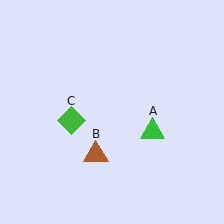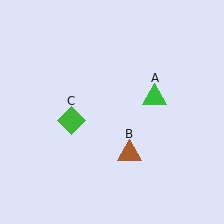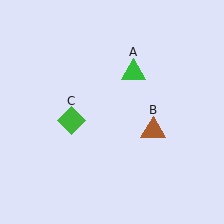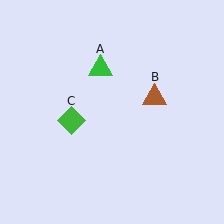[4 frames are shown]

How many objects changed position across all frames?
2 objects changed position: green triangle (object A), brown triangle (object B).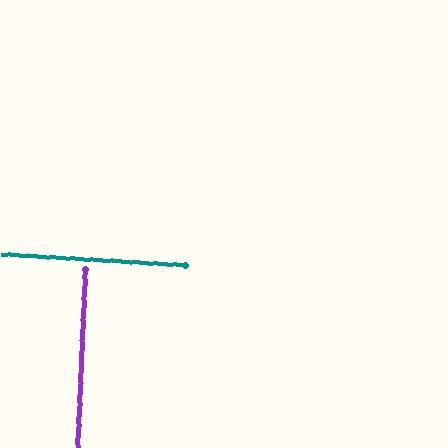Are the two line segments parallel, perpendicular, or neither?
Perpendicular — they meet at approximately 89°.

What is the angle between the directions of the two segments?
Approximately 89 degrees.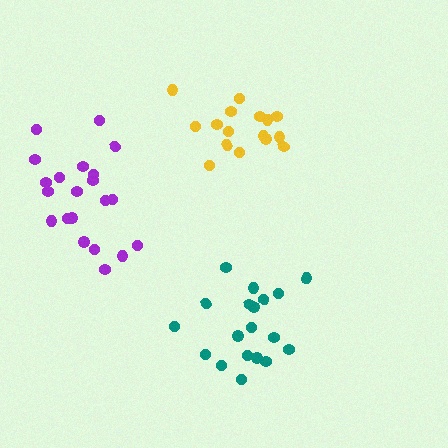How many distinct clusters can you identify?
There are 3 distinct clusters.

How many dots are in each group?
Group 1: 16 dots, Group 2: 19 dots, Group 3: 21 dots (56 total).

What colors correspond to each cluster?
The clusters are colored: yellow, teal, purple.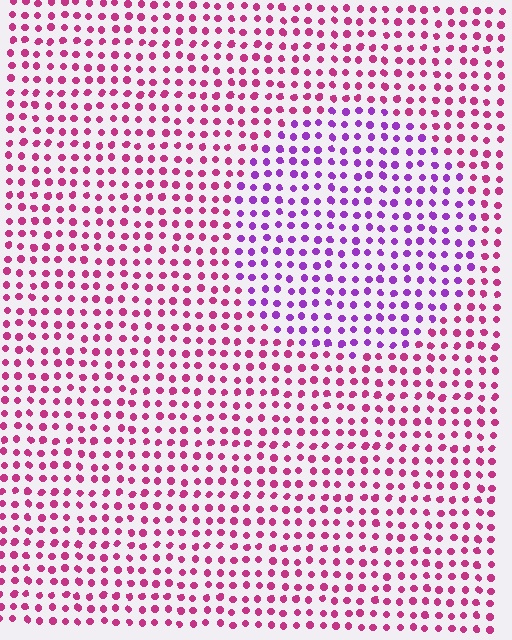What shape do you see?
I see a circle.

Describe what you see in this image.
The image is filled with small magenta elements in a uniform arrangement. A circle-shaped region is visible where the elements are tinted to a slightly different hue, forming a subtle color boundary.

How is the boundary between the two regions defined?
The boundary is defined purely by a slight shift in hue (about 43 degrees). Spacing, size, and orientation are identical on both sides.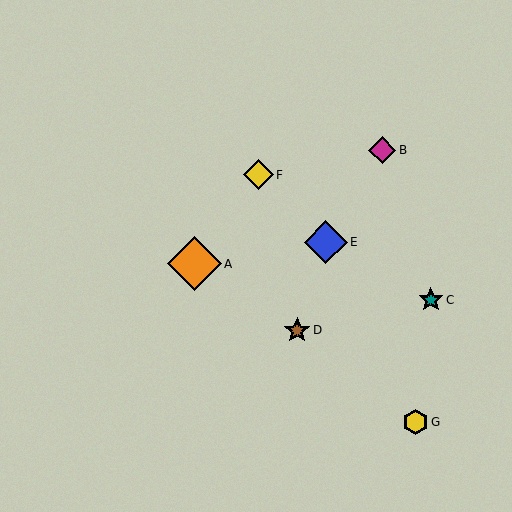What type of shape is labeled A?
Shape A is an orange diamond.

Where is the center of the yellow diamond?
The center of the yellow diamond is at (258, 175).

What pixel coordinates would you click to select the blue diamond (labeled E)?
Click at (326, 242) to select the blue diamond E.